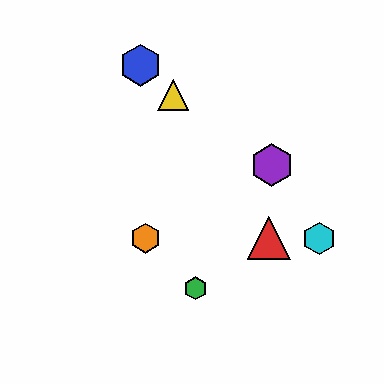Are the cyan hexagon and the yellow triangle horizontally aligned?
No, the cyan hexagon is at y≈238 and the yellow triangle is at y≈95.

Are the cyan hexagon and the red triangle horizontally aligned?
Yes, both are at y≈238.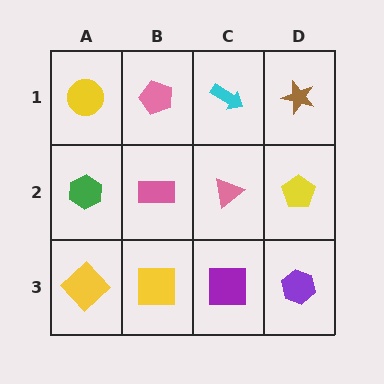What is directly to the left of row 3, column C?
A yellow square.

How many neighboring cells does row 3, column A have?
2.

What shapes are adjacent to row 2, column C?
A cyan arrow (row 1, column C), a purple square (row 3, column C), a pink rectangle (row 2, column B), a yellow pentagon (row 2, column D).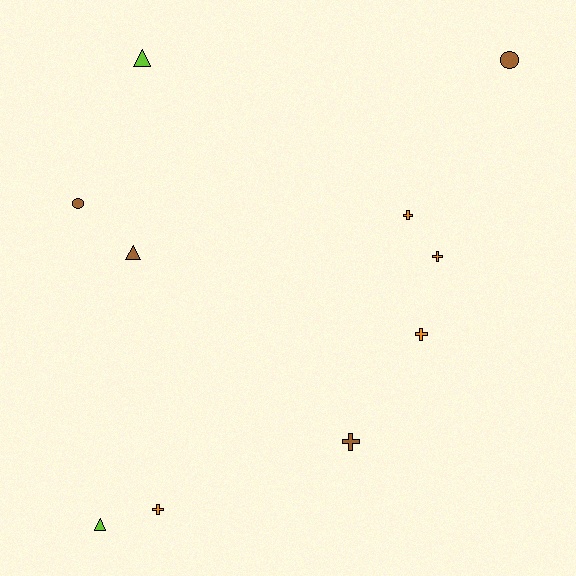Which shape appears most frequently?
Cross, with 5 objects.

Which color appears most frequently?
Orange, with 4 objects.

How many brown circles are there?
There are 2 brown circles.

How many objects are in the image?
There are 10 objects.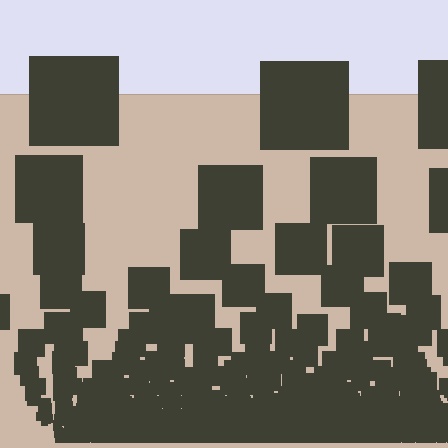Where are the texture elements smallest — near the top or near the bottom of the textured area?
Near the bottom.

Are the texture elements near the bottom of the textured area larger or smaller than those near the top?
Smaller. The gradient is inverted — elements near the bottom are smaller and denser.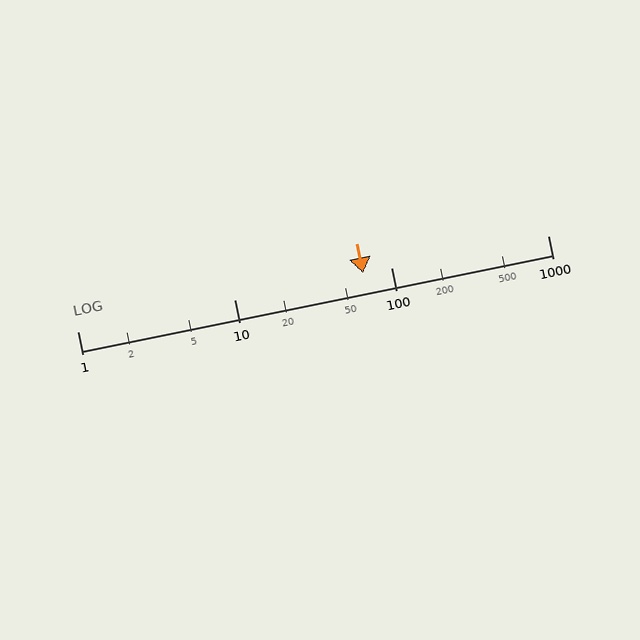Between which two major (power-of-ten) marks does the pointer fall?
The pointer is between 10 and 100.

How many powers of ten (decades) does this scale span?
The scale spans 3 decades, from 1 to 1000.